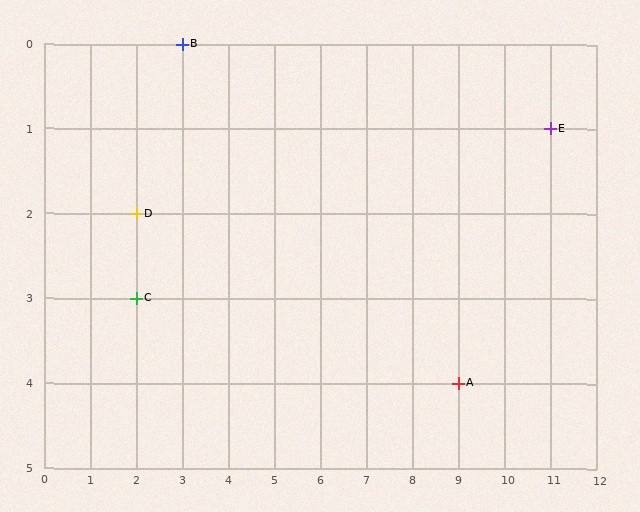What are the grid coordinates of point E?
Point E is at grid coordinates (11, 1).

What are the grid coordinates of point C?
Point C is at grid coordinates (2, 3).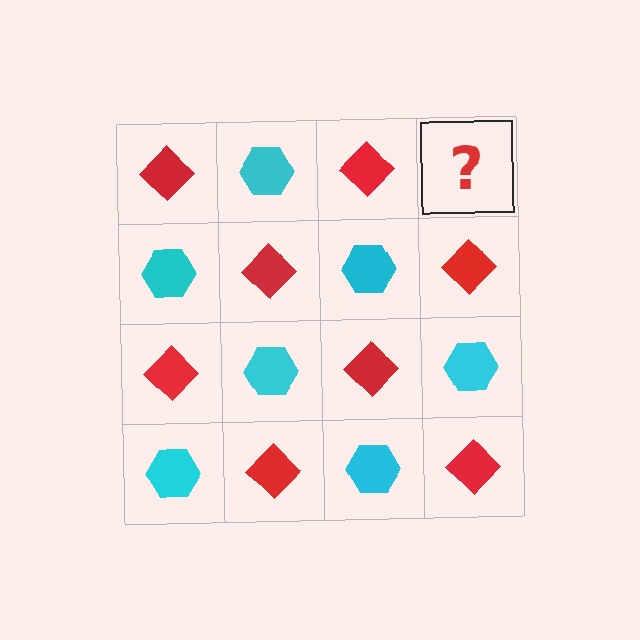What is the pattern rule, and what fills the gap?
The rule is that it alternates red diamond and cyan hexagon in a checkerboard pattern. The gap should be filled with a cyan hexagon.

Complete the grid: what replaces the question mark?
The question mark should be replaced with a cyan hexagon.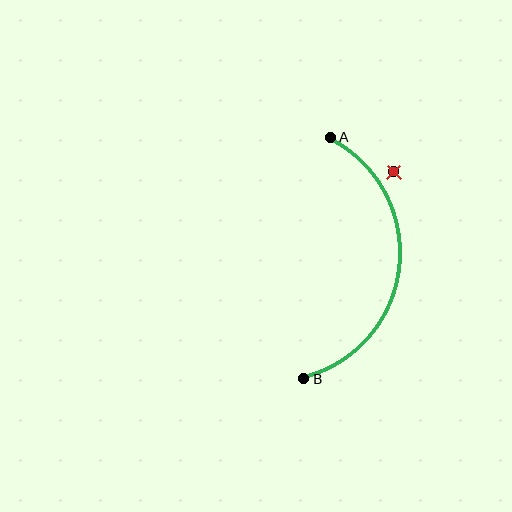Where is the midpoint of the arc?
The arc midpoint is the point on the curve farthest from the straight line joining A and B. It sits to the right of that line.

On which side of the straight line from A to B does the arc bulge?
The arc bulges to the right of the straight line connecting A and B.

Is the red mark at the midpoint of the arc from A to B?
No — the red mark does not lie on the arc at all. It sits slightly outside the curve.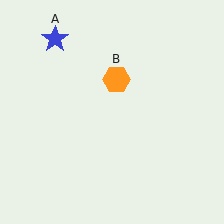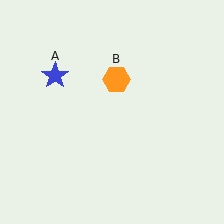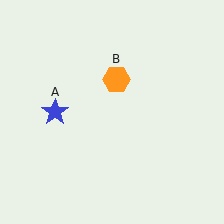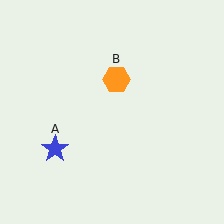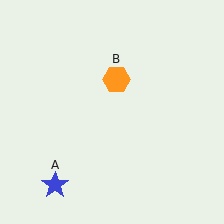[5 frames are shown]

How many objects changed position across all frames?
1 object changed position: blue star (object A).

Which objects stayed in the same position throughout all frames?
Orange hexagon (object B) remained stationary.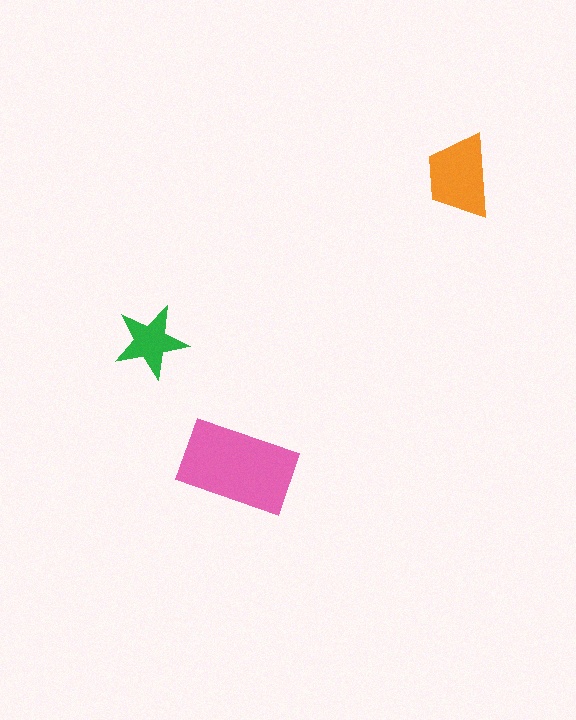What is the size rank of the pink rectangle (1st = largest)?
1st.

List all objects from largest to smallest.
The pink rectangle, the orange trapezoid, the green star.